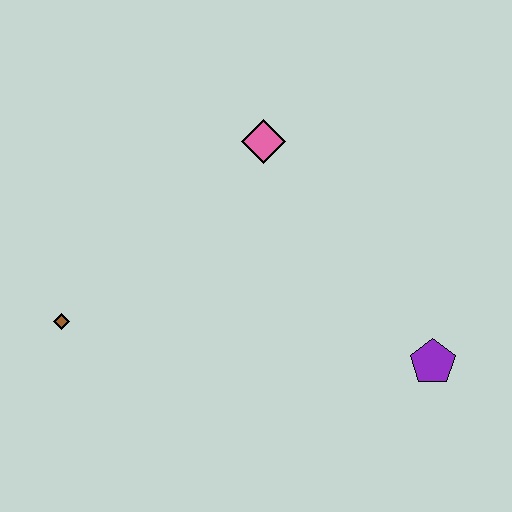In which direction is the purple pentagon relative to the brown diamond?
The purple pentagon is to the right of the brown diamond.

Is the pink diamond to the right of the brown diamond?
Yes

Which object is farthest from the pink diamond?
The purple pentagon is farthest from the pink diamond.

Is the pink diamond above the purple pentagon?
Yes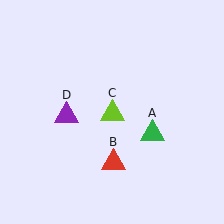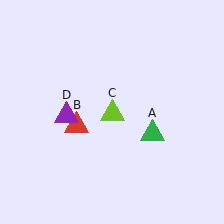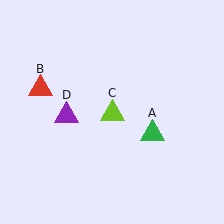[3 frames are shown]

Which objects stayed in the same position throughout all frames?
Green triangle (object A) and lime triangle (object C) and purple triangle (object D) remained stationary.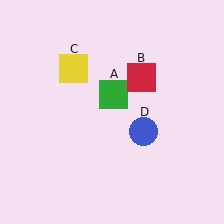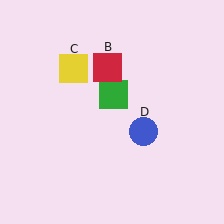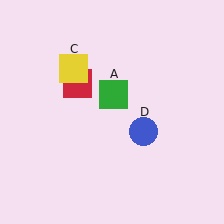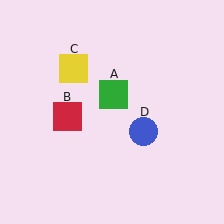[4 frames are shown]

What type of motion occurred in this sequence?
The red square (object B) rotated counterclockwise around the center of the scene.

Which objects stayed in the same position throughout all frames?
Green square (object A) and yellow square (object C) and blue circle (object D) remained stationary.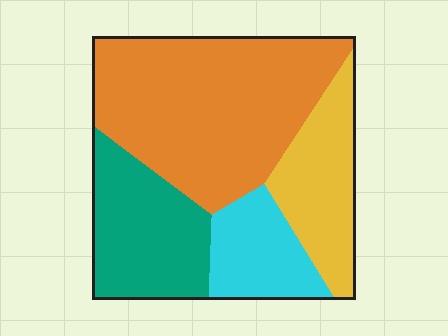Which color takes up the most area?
Orange, at roughly 45%.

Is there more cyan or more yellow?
Yellow.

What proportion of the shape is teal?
Teal covers 22% of the shape.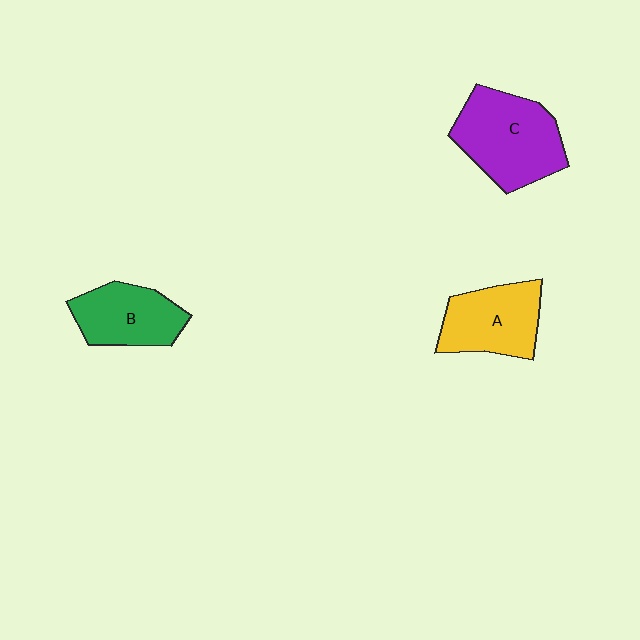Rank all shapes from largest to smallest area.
From largest to smallest: C (purple), A (yellow), B (green).